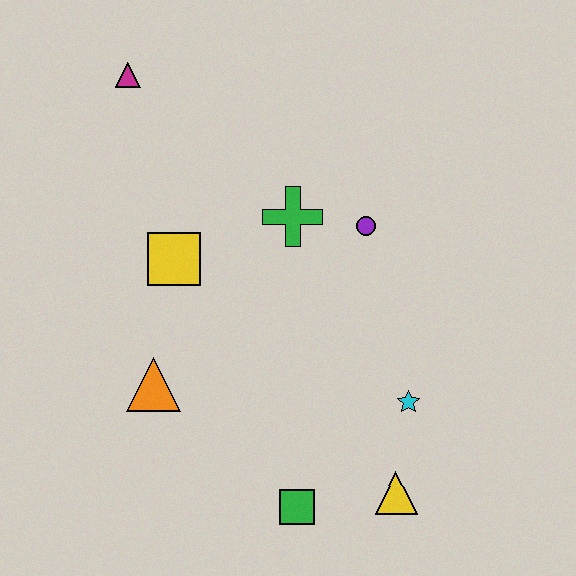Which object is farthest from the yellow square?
The yellow triangle is farthest from the yellow square.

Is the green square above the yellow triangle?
No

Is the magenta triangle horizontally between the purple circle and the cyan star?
No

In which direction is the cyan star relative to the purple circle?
The cyan star is below the purple circle.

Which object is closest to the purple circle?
The green cross is closest to the purple circle.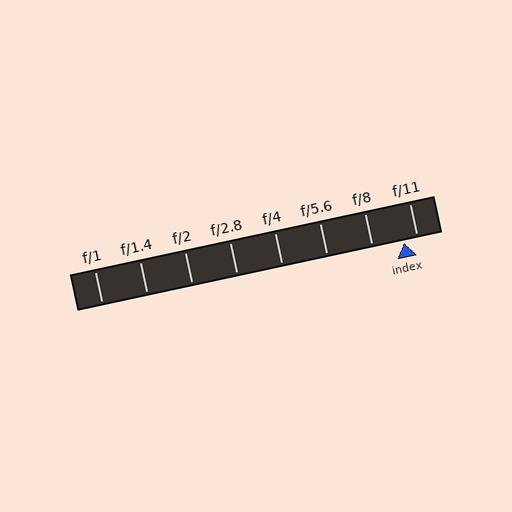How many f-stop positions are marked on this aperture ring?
There are 8 f-stop positions marked.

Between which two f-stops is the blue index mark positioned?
The index mark is between f/8 and f/11.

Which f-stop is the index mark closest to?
The index mark is closest to f/11.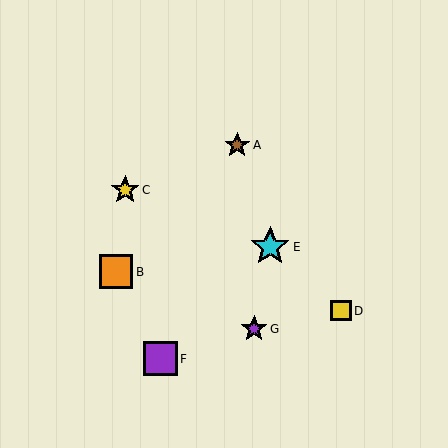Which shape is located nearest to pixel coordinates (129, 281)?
The orange square (labeled B) at (116, 272) is nearest to that location.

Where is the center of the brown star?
The center of the brown star is at (237, 145).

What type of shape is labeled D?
Shape D is a yellow square.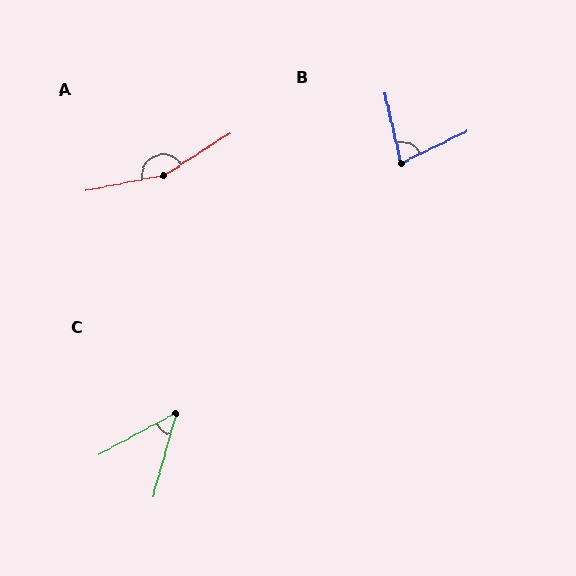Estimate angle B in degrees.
Approximately 77 degrees.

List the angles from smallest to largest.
C (46°), B (77°), A (158°).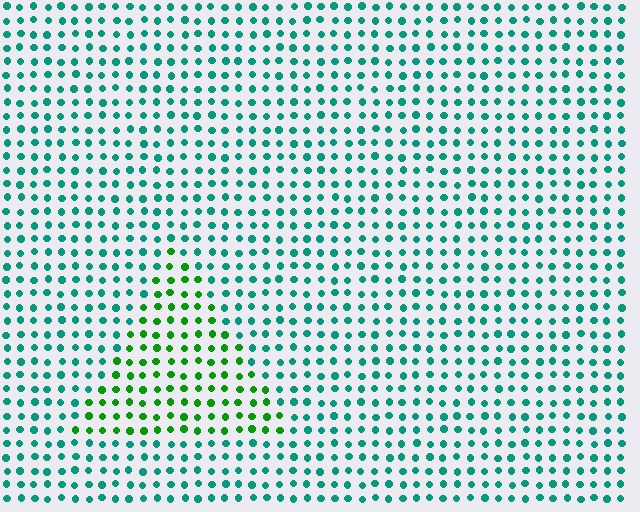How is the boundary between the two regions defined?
The boundary is defined purely by a slight shift in hue (about 47 degrees). Spacing, size, and orientation are identical on both sides.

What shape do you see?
I see a triangle.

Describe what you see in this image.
The image is filled with small teal elements in a uniform arrangement. A triangle-shaped region is visible where the elements are tinted to a slightly different hue, forming a subtle color boundary.